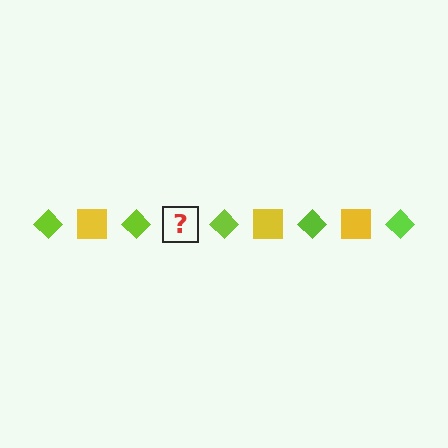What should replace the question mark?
The question mark should be replaced with a yellow square.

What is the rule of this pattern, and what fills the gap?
The rule is that the pattern alternates between lime diamond and yellow square. The gap should be filled with a yellow square.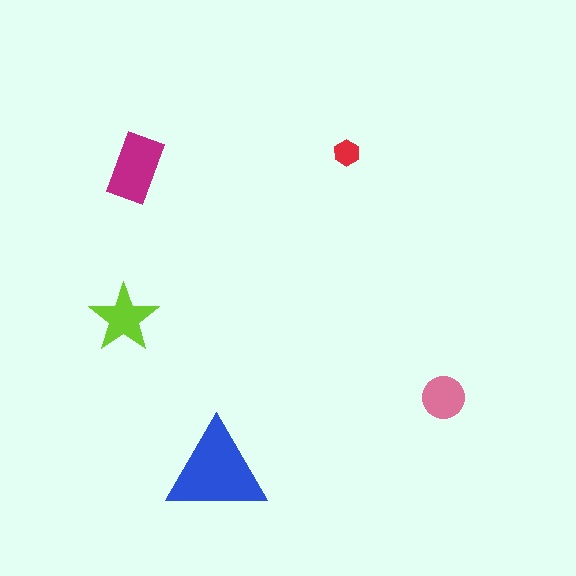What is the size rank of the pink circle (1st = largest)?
4th.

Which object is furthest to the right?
The pink circle is rightmost.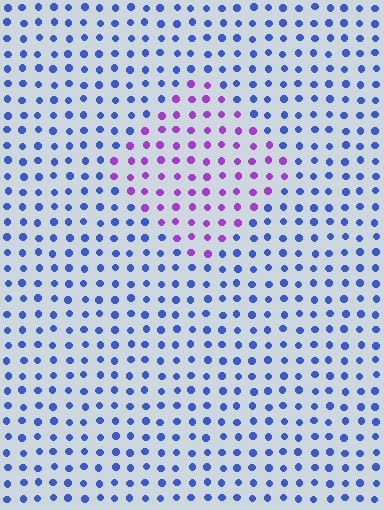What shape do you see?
I see a diamond.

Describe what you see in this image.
The image is filled with small blue elements in a uniform arrangement. A diamond-shaped region is visible where the elements are tinted to a slightly different hue, forming a subtle color boundary.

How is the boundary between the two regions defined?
The boundary is defined purely by a slight shift in hue (about 57 degrees). Spacing, size, and orientation are identical on both sides.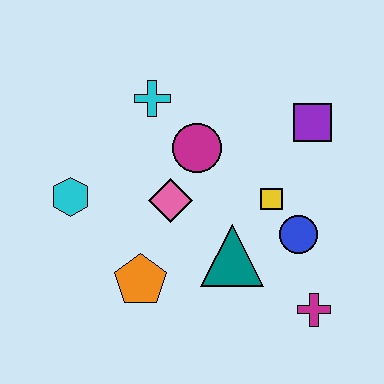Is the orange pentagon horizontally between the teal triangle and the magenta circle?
No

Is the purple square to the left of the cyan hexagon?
No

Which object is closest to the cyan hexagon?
The pink diamond is closest to the cyan hexagon.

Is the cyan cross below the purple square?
No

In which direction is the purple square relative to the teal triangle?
The purple square is above the teal triangle.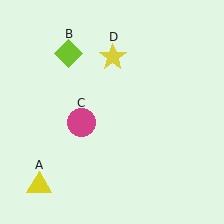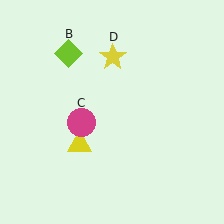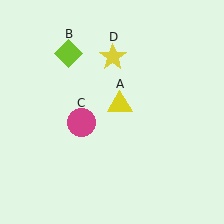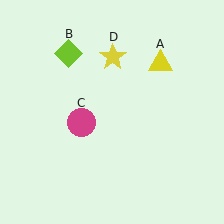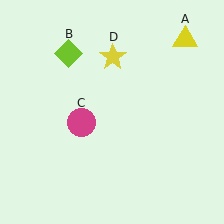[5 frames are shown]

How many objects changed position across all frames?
1 object changed position: yellow triangle (object A).